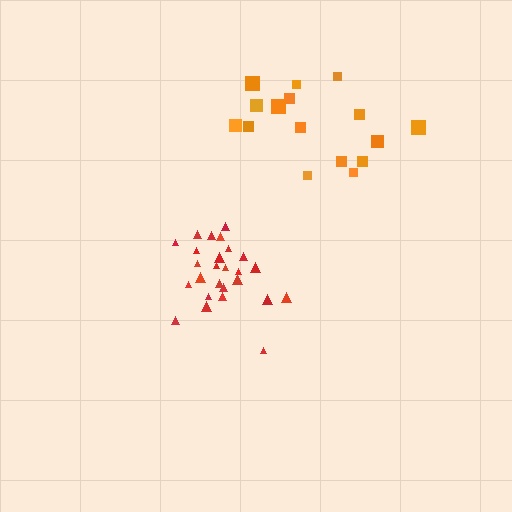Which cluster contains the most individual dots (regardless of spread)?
Red (26).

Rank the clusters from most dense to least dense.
red, orange.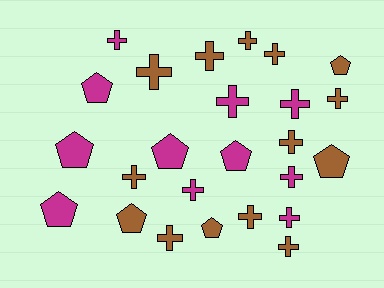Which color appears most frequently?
Brown, with 14 objects.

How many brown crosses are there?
There are 10 brown crosses.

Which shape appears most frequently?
Cross, with 16 objects.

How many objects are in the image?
There are 25 objects.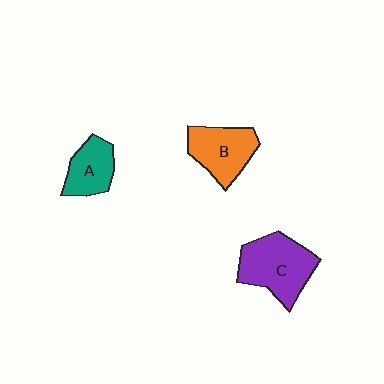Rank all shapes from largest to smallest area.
From largest to smallest: C (purple), B (orange), A (teal).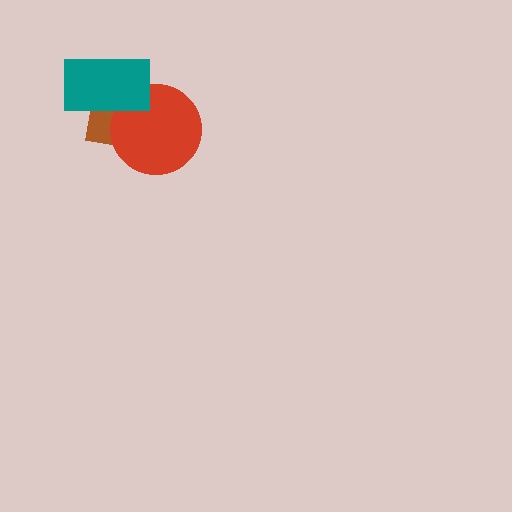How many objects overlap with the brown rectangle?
2 objects overlap with the brown rectangle.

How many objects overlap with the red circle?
2 objects overlap with the red circle.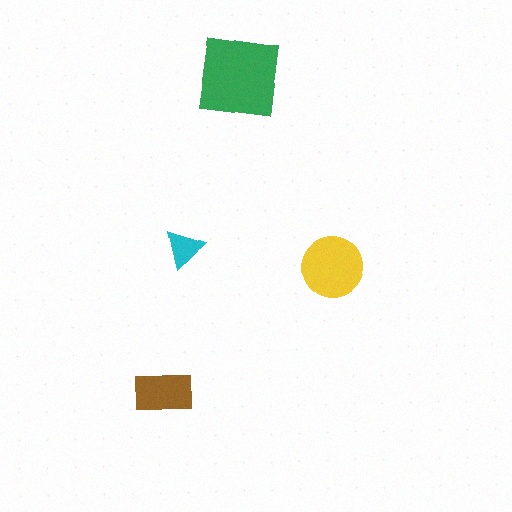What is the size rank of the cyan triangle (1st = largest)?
4th.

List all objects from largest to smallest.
The green square, the yellow circle, the brown rectangle, the cyan triangle.